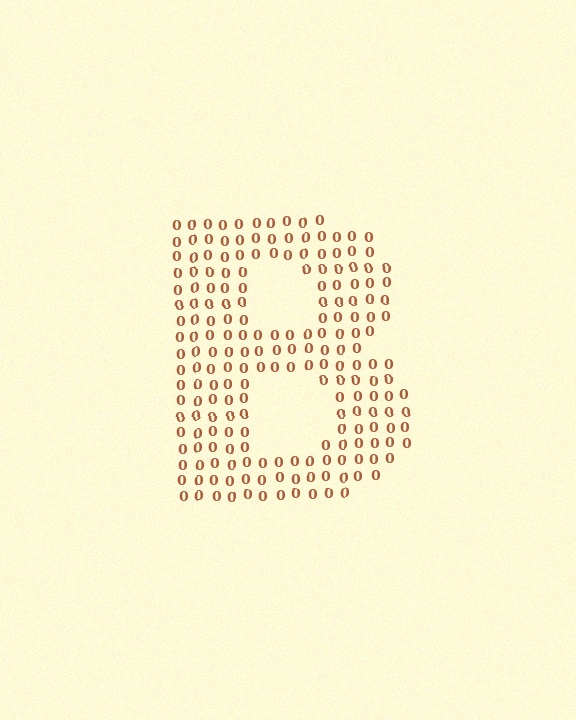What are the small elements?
The small elements are digit 0's.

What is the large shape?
The large shape is the letter B.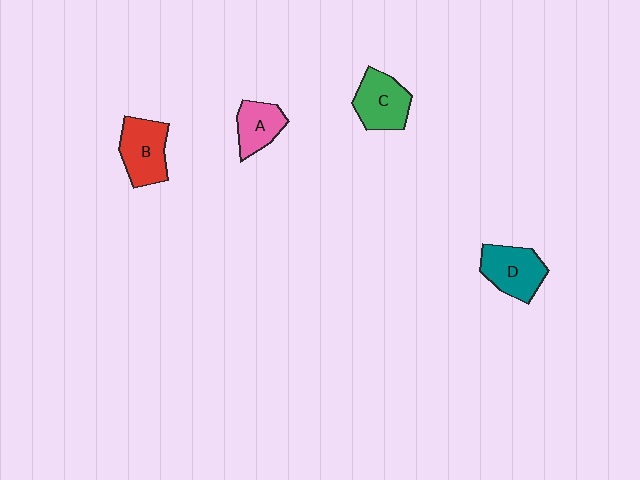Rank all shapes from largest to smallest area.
From largest to smallest: B (red), D (teal), C (green), A (pink).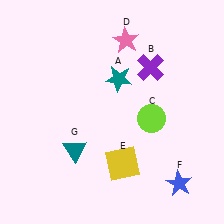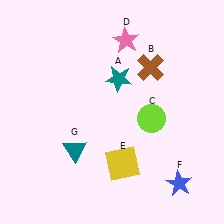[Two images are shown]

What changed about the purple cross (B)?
In Image 1, B is purple. In Image 2, it changed to brown.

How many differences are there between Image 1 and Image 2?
There is 1 difference between the two images.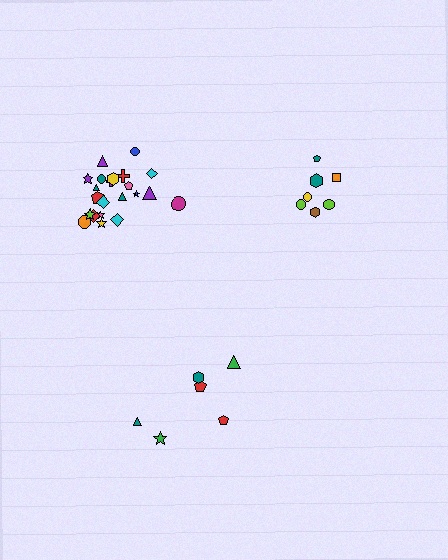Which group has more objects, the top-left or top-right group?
The top-left group.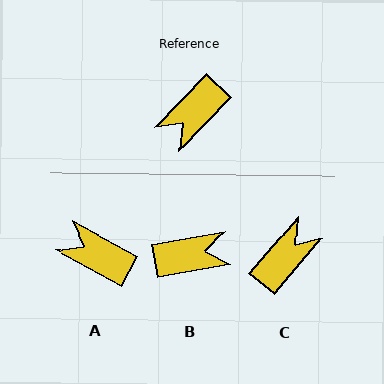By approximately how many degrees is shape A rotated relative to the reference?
Approximately 75 degrees clockwise.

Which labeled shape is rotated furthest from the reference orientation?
C, about 177 degrees away.